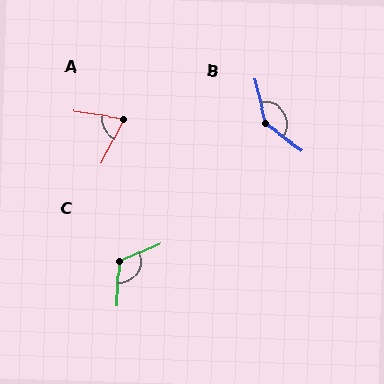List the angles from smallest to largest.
A (72°), C (116°), B (139°).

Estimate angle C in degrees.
Approximately 116 degrees.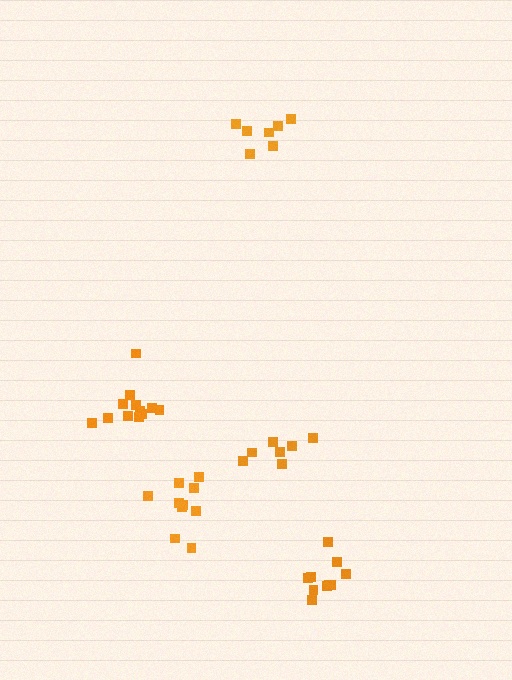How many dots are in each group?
Group 1: 8 dots, Group 2: 10 dots, Group 3: 7 dots, Group 4: 10 dots, Group 5: 12 dots (47 total).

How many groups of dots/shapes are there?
There are 5 groups.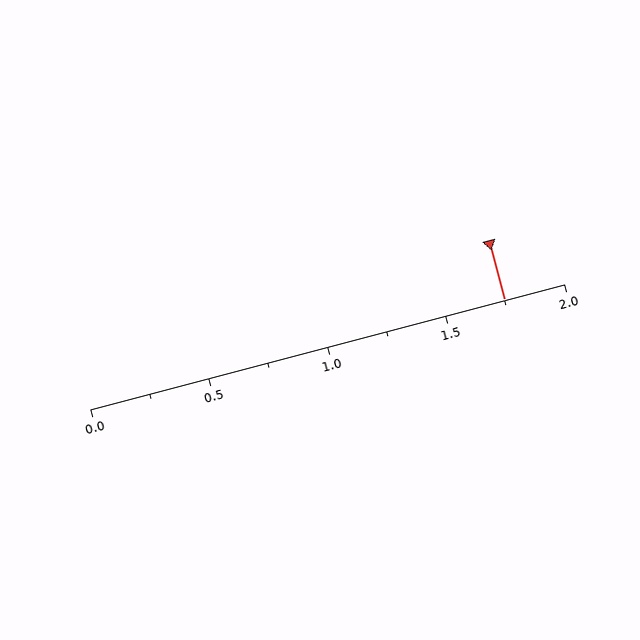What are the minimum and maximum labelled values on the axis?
The axis runs from 0.0 to 2.0.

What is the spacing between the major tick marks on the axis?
The major ticks are spaced 0.5 apart.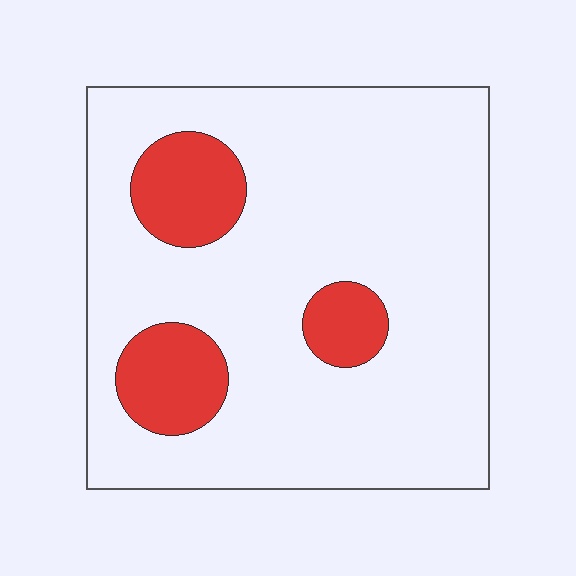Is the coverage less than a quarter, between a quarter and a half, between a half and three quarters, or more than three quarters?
Less than a quarter.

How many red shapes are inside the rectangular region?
3.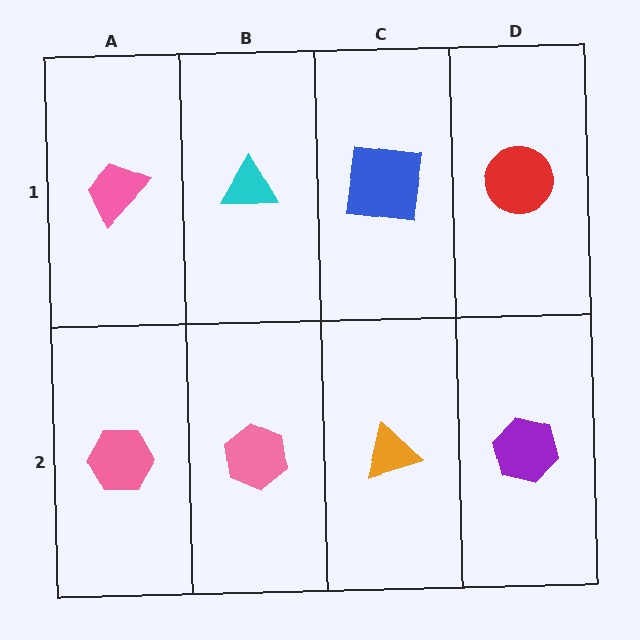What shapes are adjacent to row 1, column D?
A purple hexagon (row 2, column D), a blue square (row 1, column C).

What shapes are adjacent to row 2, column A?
A pink trapezoid (row 1, column A), a pink hexagon (row 2, column B).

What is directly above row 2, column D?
A red circle.